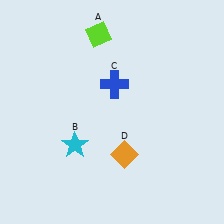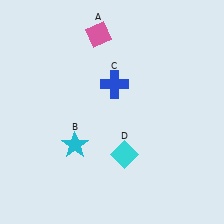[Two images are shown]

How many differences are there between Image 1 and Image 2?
There are 2 differences between the two images.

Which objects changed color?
A changed from lime to pink. D changed from orange to cyan.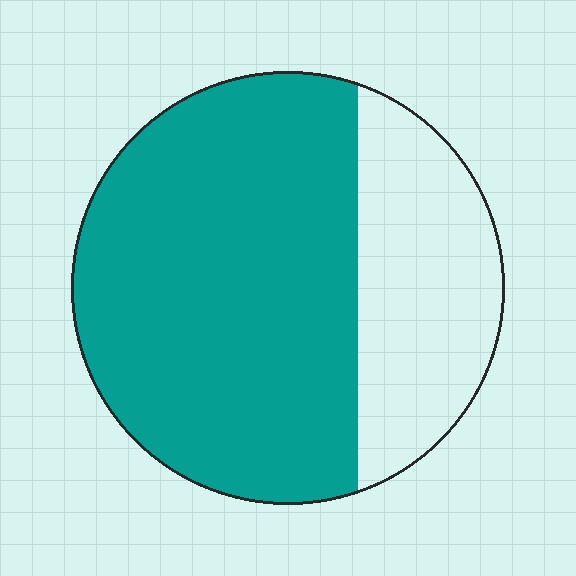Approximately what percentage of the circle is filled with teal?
Approximately 70%.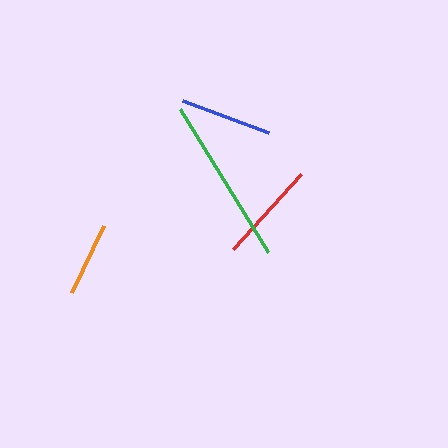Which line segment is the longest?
The green line is the longest at approximately 168 pixels.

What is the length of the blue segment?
The blue segment is approximately 91 pixels long.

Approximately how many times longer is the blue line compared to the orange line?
The blue line is approximately 1.2 times the length of the orange line.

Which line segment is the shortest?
The orange line is the shortest at approximately 74 pixels.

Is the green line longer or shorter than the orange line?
The green line is longer than the orange line.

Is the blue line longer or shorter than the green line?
The green line is longer than the blue line.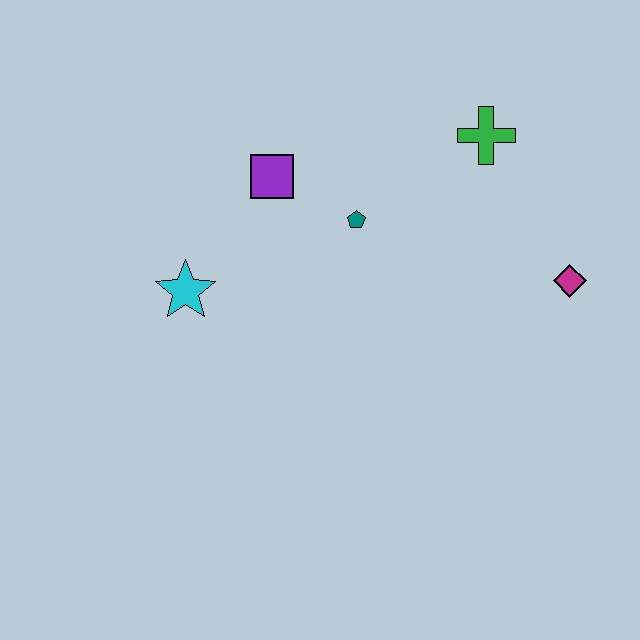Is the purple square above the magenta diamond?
Yes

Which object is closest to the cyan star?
The purple square is closest to the cyan star.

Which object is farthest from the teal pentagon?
The magenta diamond is farthest from the teal pentagon.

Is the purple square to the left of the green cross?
Yes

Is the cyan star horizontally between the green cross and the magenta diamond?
No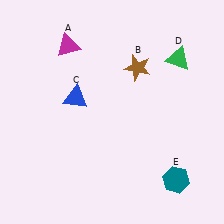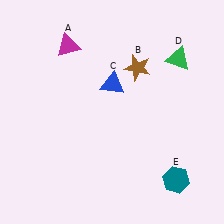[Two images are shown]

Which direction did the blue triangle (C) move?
The blue triangle (C) moved right.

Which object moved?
The blue triangle (C) moved right.